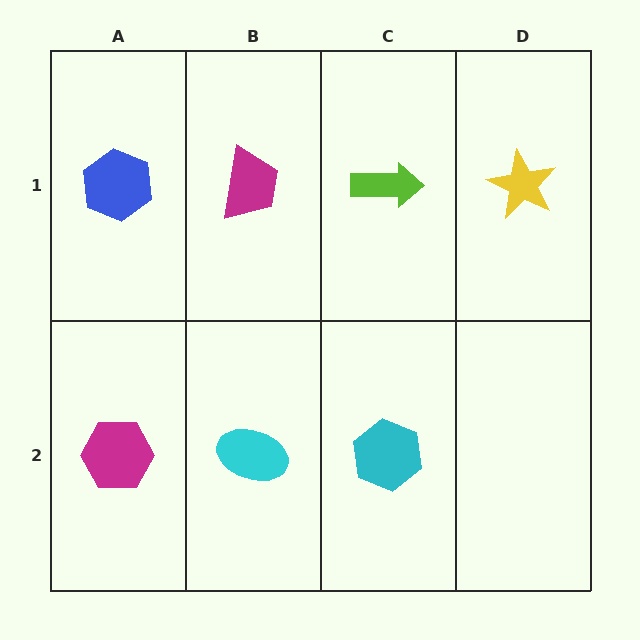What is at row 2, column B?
A cyan ellipse.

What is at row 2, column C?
A cyan hexagon.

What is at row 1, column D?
A yellow star.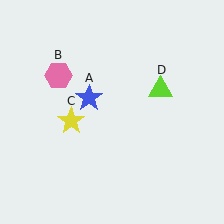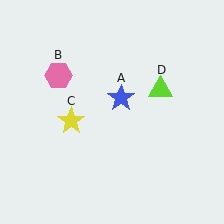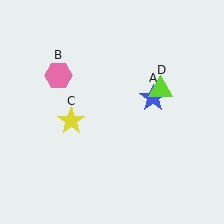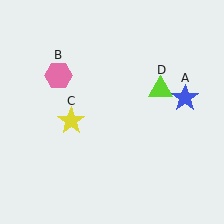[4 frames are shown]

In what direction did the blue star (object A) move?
The blue star (object A) moved right.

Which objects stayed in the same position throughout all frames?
Pink hexagon (object B) and yellow star (object C) and lime triangle (object D) remained stationary.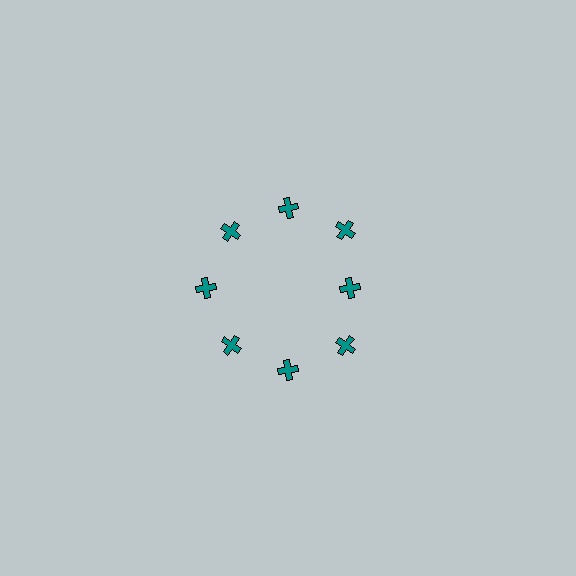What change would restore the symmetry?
The symmetry would be restored by moving it outward, back onto the ring so that all 8 crosses sit at equal angles and equal distance from the center.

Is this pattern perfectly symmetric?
No. The 8 teal crosses are arranged in a ring, but one element near the 3 o'clock position is pulled inward toward the center, breaking the 8-fold rotational symmetry.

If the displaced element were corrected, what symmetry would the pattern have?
It would have 8-fold rotational symmetry — the pattern would map onto itself every 45 degrees.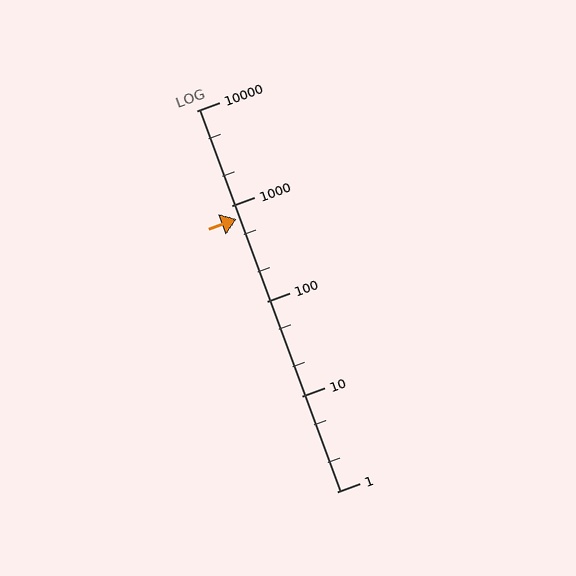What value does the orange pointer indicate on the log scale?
The pointer indicates approximately 730.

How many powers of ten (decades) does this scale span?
The scale spans 4 decades, from 1 to 10000.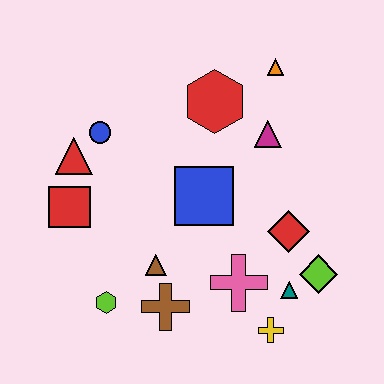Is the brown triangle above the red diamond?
No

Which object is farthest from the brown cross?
The orange triangle is farthest from the brown cross.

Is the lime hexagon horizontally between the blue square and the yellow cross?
No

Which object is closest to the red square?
The red triangle is closest to the red square.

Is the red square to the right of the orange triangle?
No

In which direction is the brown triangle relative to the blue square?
The brown triangle is below the blue square.